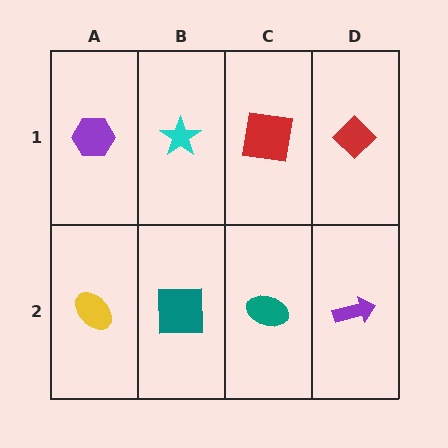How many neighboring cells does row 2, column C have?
3.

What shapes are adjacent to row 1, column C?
A teal ellipse (row 2, column C), a cyan star (row 1, column B), a red diamond (row 1, column D).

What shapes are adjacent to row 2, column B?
A cyan star (row 1, column B), a yellow ellipse (row 2, column A), a teal ellipse (row 2, column C).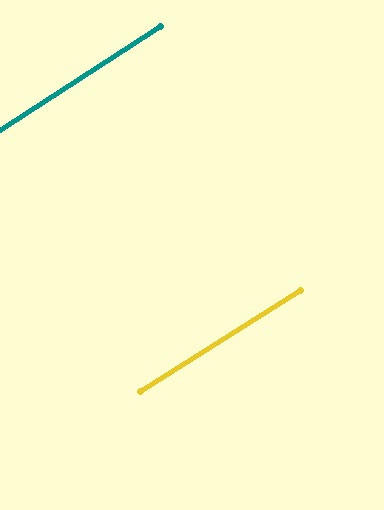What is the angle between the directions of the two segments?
Approximately 1 degree.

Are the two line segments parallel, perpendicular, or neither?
Parallel — their directions differ by only 0.6°.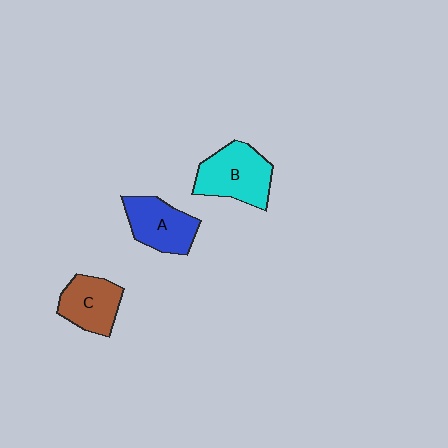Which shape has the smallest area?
Shape C (brown).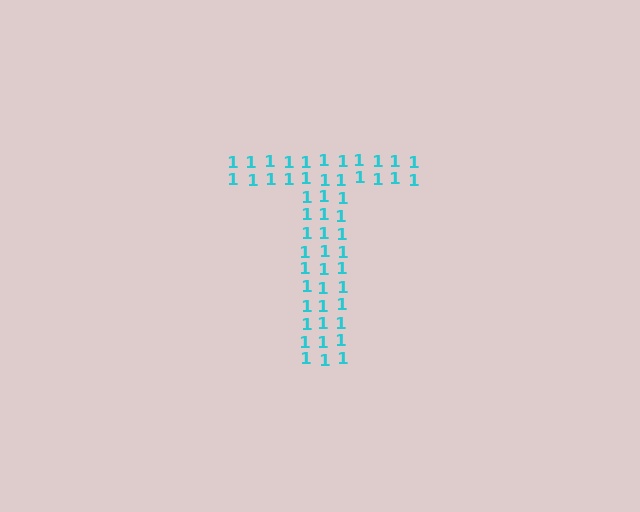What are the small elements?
The small elements are digit 1's.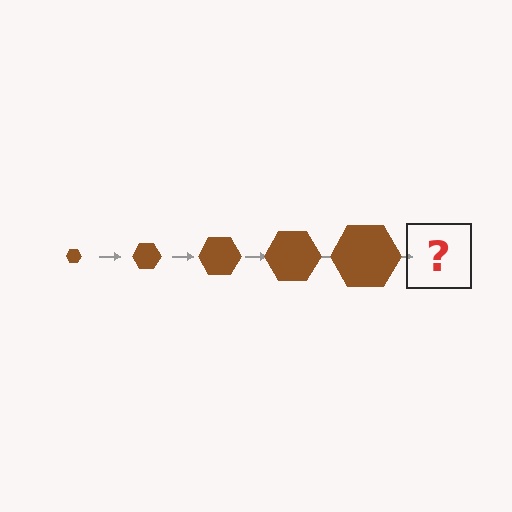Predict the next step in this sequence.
The next step is a brown hexagon, larger than the previous one.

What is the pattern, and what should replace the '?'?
The pattern is that the hexagon gets progressively larger each step. The '?' should be a brown hexagon, larger than the previous one.